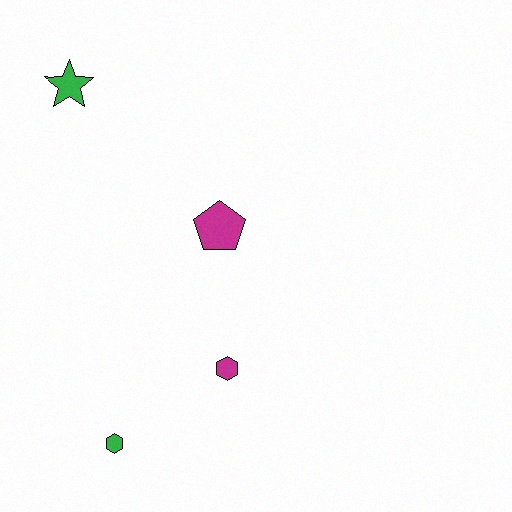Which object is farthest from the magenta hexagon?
The green star is farthest from the magenta hexagon.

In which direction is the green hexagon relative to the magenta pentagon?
The green hexagon is below the magenta pentagon.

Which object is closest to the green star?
The magenta pentagon is closest to the green star.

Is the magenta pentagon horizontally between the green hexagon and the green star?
No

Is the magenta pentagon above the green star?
No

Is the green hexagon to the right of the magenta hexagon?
No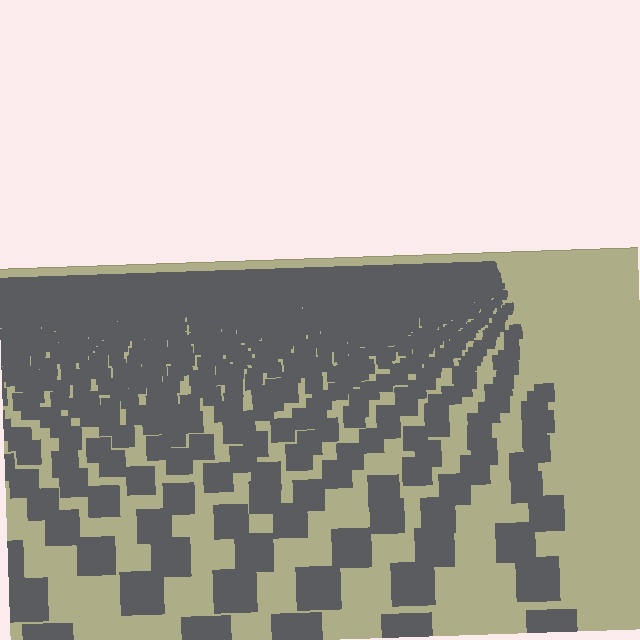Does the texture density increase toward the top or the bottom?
Density increases toward the top.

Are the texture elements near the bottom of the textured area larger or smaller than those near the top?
Larger. Near the bottom, elements are closer to the viewer and appear at a bigger on-screen size.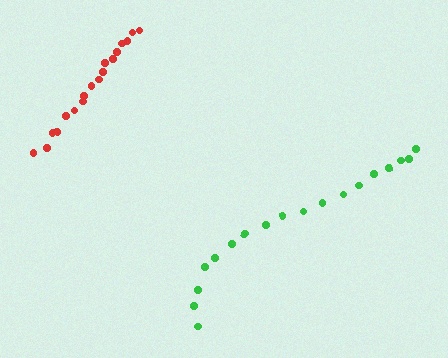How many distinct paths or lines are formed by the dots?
There are 2 distinct paths.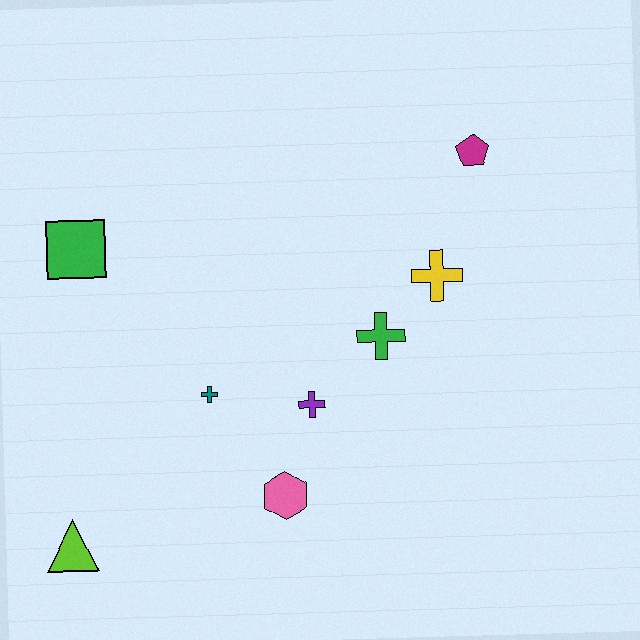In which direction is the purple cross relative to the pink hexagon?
The purple cross is above the pink hexagon.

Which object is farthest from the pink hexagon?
The magenta pentagon is farthest from the pink hexagon.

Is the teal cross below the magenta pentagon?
Yes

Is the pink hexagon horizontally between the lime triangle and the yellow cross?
Yes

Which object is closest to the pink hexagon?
The purple cross is closest to the pink hexagon.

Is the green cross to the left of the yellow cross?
Yes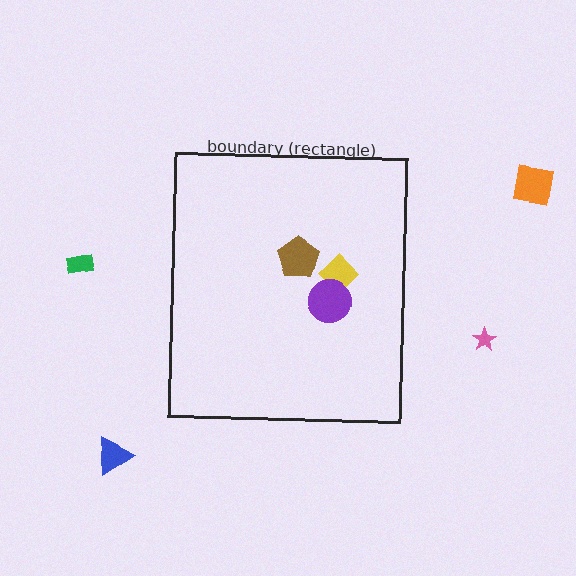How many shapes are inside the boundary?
3 inside, 4 outside.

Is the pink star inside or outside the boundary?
Outside.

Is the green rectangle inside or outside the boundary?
Outside.